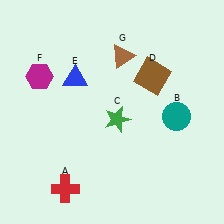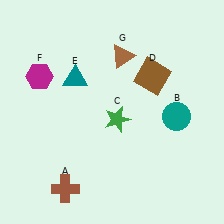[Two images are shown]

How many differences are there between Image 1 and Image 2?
There are 2 differences between the two images.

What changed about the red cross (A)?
In Image 1, A is red. In Image 2, it changed to brown.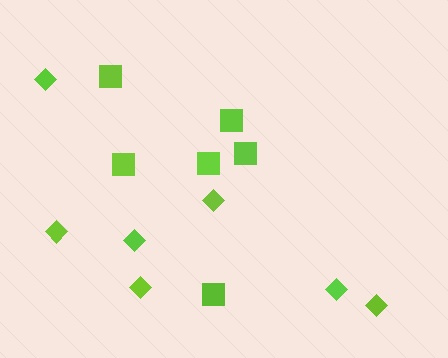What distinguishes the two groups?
There are 2 groups: one group of diamonds (7) and one group of squares (6).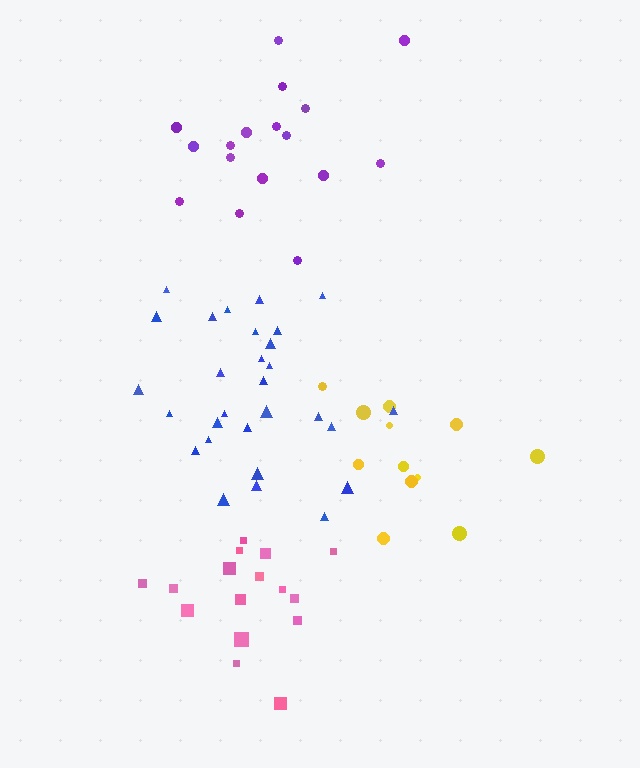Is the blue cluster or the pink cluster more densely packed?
Blue.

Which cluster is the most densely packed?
Blue.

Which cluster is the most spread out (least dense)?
Yellow.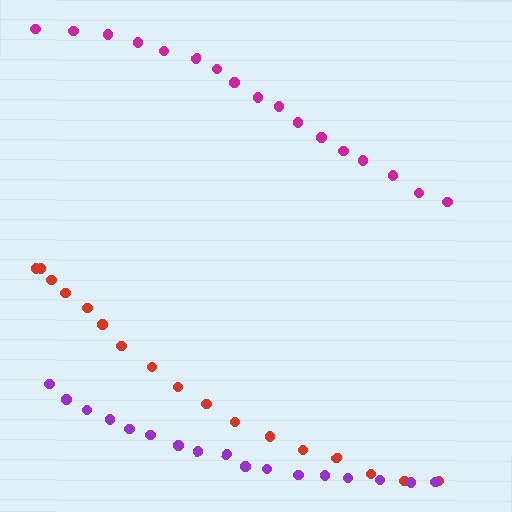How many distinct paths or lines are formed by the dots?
There are 3 distinct paths.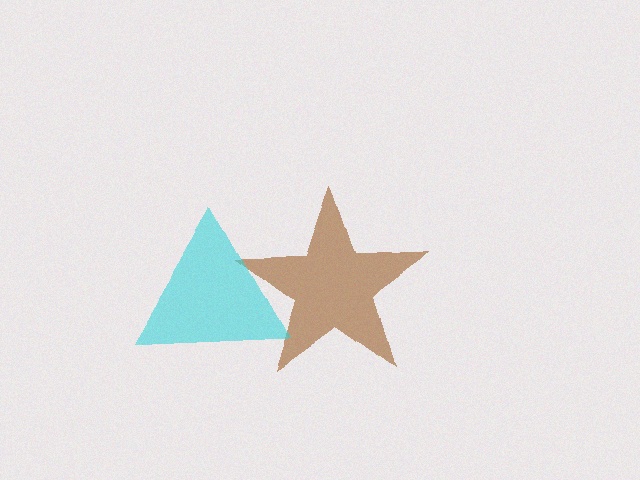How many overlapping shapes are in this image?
There are 2 overlapping shapes in the image.